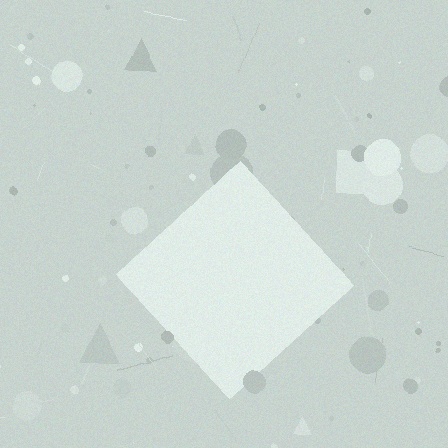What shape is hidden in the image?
A diamond is hidden in the image.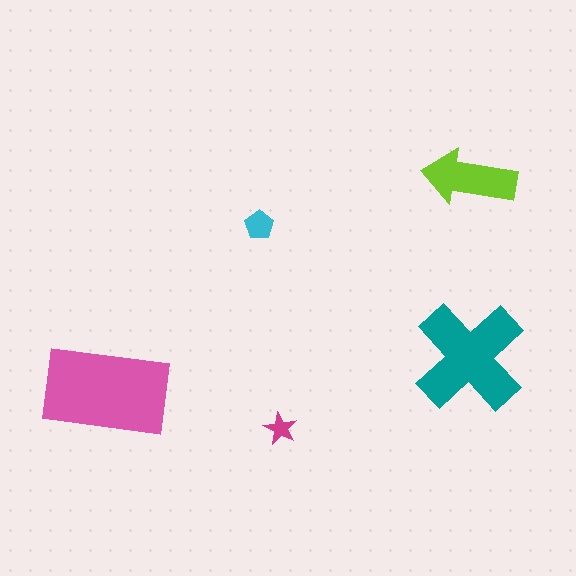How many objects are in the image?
There are 5 objects in the image.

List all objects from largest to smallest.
The pink rectangle, the teal cross, the lime arrow, the cyan pentagon, the magenta star.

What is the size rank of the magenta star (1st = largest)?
5th.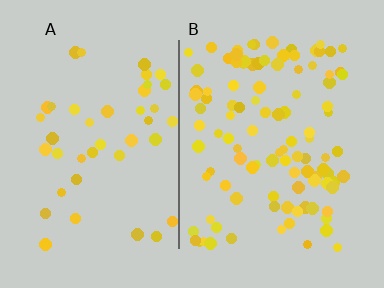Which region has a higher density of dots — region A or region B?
B (the right).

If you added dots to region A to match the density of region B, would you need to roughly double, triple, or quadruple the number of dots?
Approximately triple.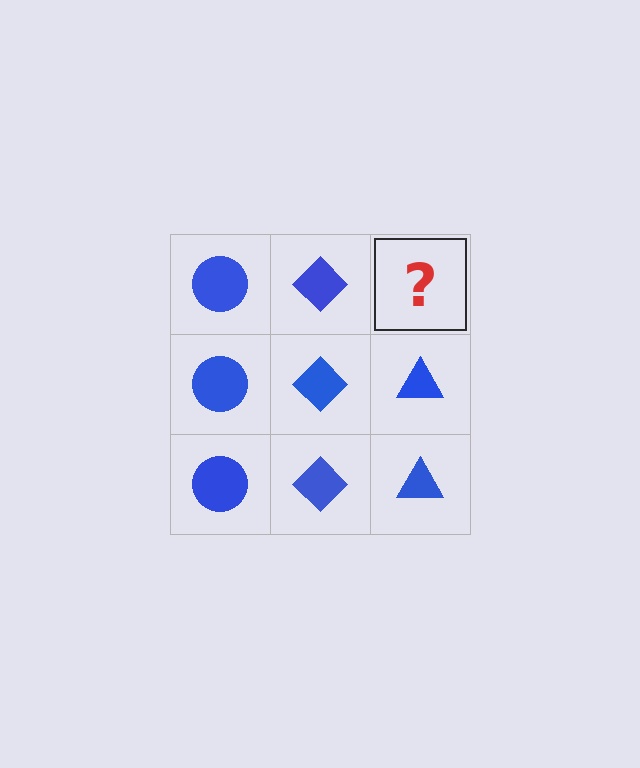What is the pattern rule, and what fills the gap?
The rule is that each column has a consistent shape. The gap should be filled with a blue triangle.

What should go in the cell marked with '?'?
The missing cell should contain a blue triangle.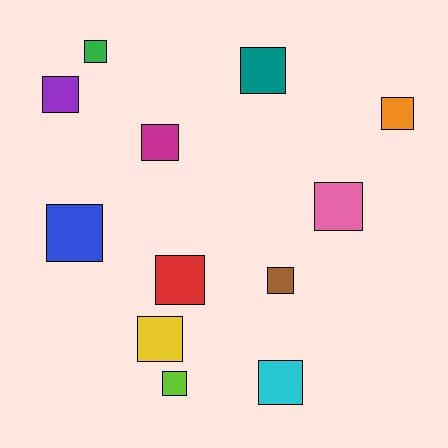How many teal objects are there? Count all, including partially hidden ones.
There is 1 teal object.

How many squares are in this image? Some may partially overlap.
There are 12 squares.